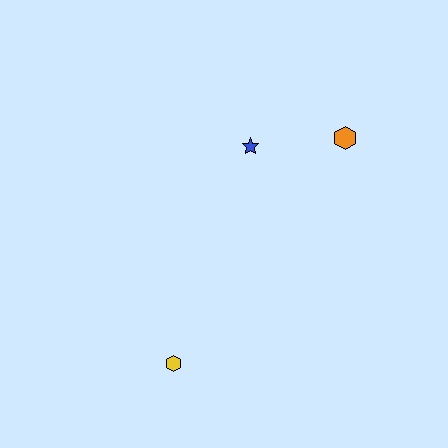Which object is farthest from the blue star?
The yellow hexagon is farthest from the blue star.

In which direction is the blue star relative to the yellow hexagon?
The blue star is above the yellow hexagon.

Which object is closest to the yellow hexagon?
The blue star is closest to the yellow hexagon.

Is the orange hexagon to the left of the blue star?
No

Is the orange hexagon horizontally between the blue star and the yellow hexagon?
No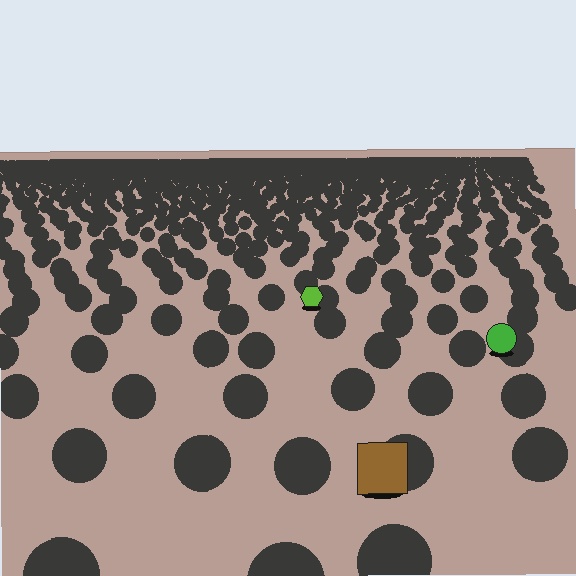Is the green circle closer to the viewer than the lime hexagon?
Yes. The green circle is closer — you can tell from the texture gradient: the ground texture is coarser near it.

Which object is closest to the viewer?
The brown square is closest. The texture marks near it are larger and more spread out.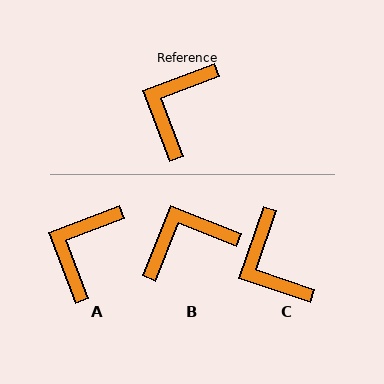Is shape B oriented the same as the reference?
No, it is off by about 42 degrees.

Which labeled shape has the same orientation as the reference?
A.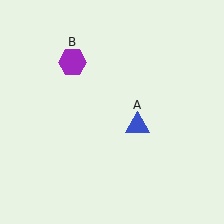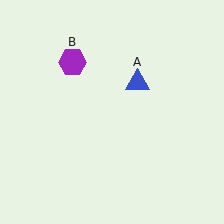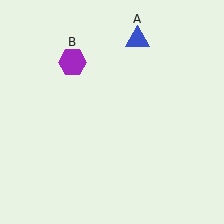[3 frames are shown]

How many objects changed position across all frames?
1 object changed position: blue triangle (object A).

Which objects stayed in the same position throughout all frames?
Purple hexagon (object B) remained stationary.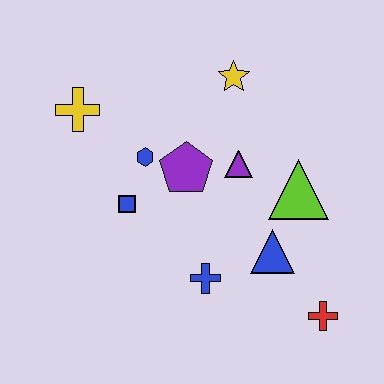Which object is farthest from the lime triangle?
The yellow cross is farthest from the lime triangle.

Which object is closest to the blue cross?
The blue triangle is closest to the blue cross.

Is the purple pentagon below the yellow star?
Yes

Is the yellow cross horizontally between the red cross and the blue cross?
No